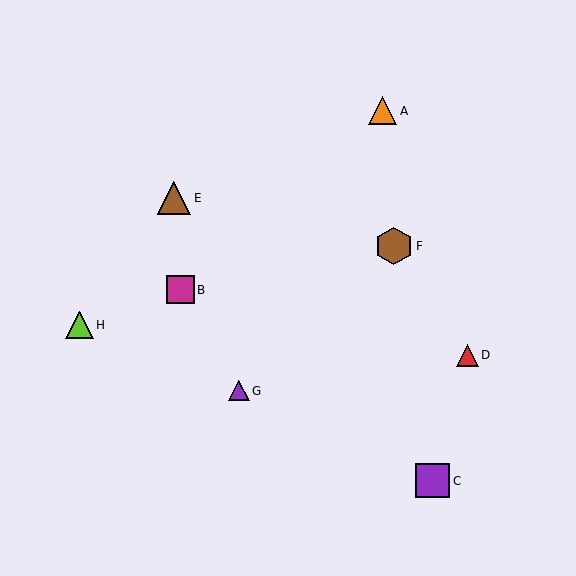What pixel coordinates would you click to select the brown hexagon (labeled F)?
Click at (394, 246) to select the brown hexagon F.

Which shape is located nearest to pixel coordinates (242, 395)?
The purple triangle (labeled G) at (239, 391) is nearest to that location.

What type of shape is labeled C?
Shape C is a purple square.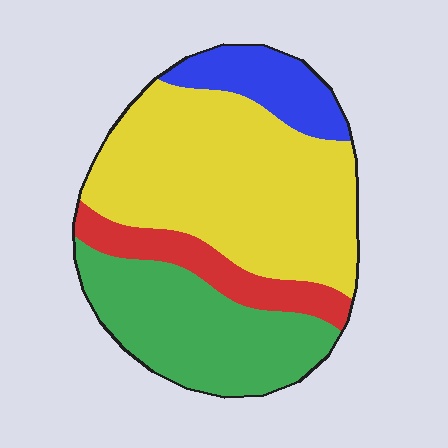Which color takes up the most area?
Yellow, at roughly 50%.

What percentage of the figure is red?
Red takes up about one eighth (1/8) of the figure.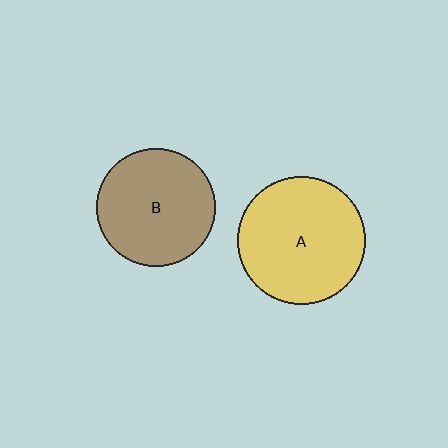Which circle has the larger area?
Circle A (yellow).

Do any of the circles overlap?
No, none of the circles overlap.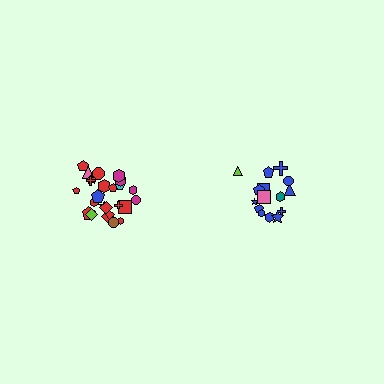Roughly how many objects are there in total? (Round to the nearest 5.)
Roughly 40 objects in total.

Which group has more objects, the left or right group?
The left group.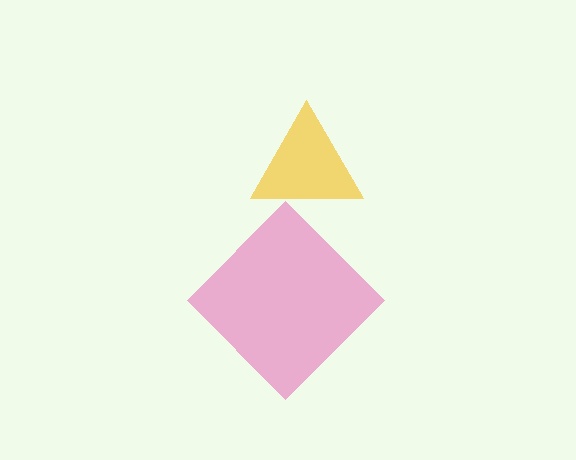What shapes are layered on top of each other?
The layered shapes are: a yellow triangle, a pink diamond.